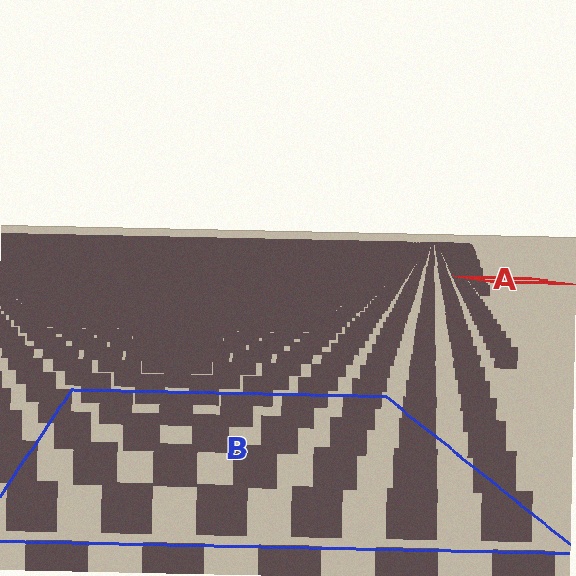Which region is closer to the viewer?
Region B is closer. The texture elements there are larger and more spread out.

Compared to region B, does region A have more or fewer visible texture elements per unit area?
Region A has more texture elements per unit area — they are packed more densely because it is farther away.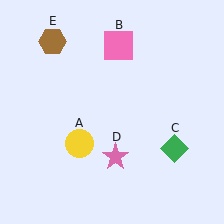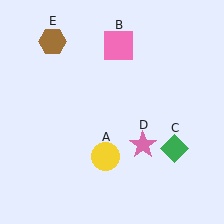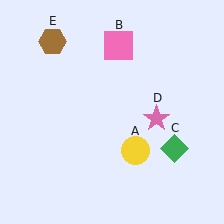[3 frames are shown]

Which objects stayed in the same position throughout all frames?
Pink square (object B) and green diamond (object C) and brown hexagon (object E) remained stationary.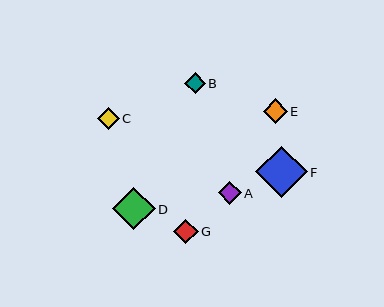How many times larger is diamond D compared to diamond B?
Diamond D is approximately 2.1 times the size of diamond B.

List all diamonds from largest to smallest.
From largest to smallest: F, D, G, E, A, C, B.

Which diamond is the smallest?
Diamond B is the smallest with a size of approximately 20 pixels.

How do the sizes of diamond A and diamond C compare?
Diamond A and diamond C are approximately the same size.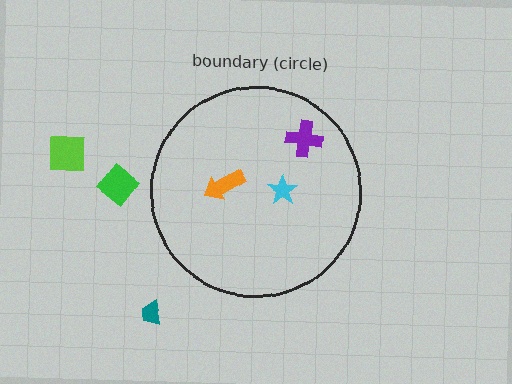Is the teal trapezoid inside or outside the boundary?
Outside.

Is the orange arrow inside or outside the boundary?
Inside.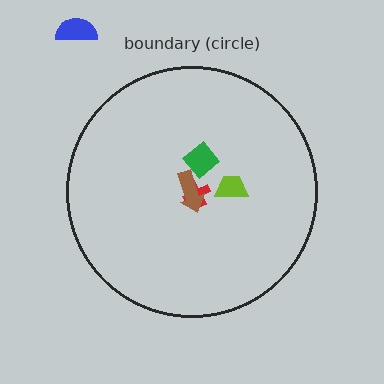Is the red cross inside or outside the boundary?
Inside.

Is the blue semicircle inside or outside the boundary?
Outside.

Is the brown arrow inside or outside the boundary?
Inside.